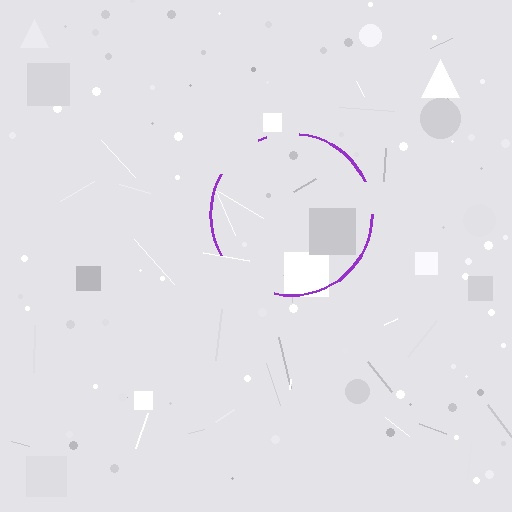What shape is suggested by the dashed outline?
The dashed outline suggests a circle.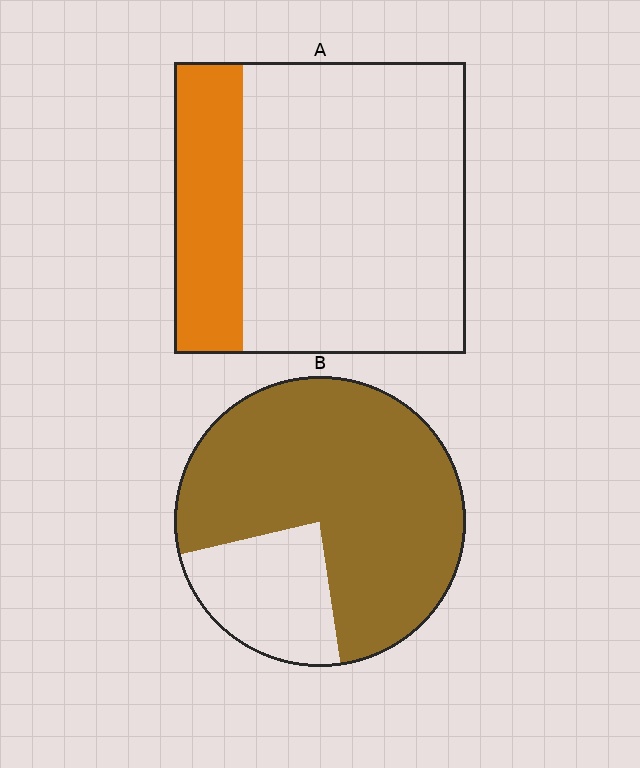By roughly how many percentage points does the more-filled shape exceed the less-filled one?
By roughly 55 percentage points (B over A).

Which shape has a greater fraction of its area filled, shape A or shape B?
Shape B.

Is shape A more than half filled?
No.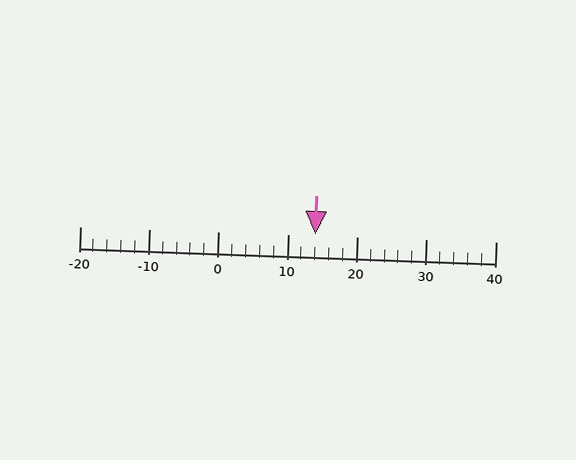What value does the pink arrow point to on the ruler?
The pink arrow points to approximately 14.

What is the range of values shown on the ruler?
The ruler shows values from -20 to 40.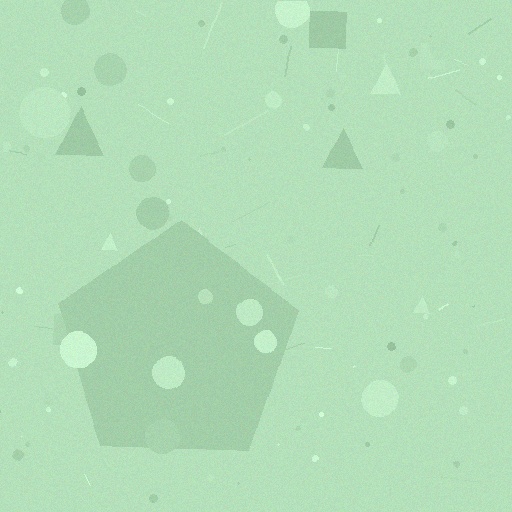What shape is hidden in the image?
A pentagon is hidden in the image.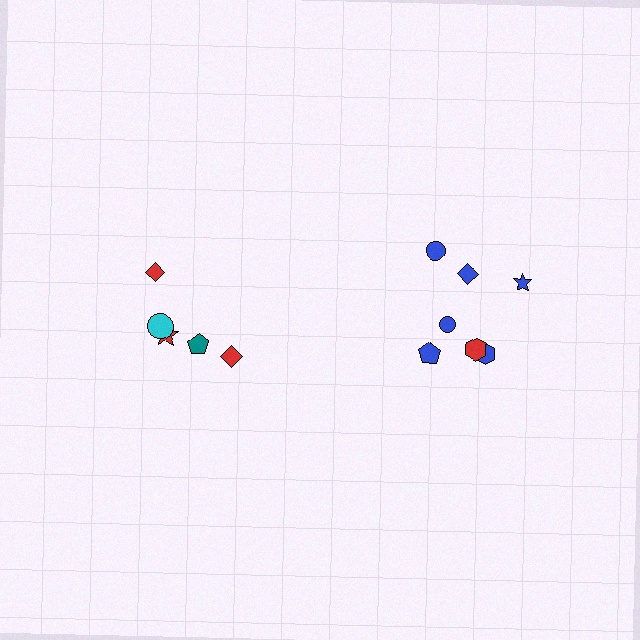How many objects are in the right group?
There are 7 objects.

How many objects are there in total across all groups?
There are 12 objects.